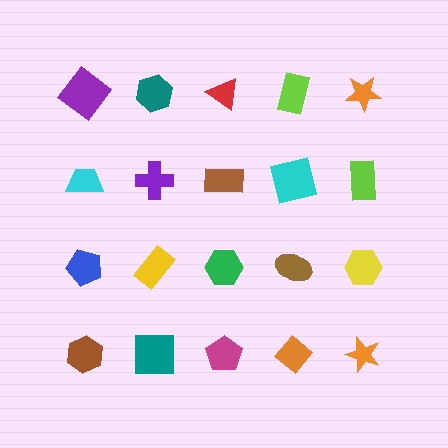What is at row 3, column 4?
A brown ellipse.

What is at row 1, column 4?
A lime rectangle.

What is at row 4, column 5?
An orange star.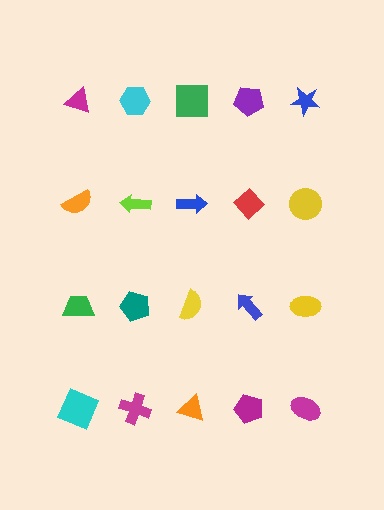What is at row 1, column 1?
A magenta triangle.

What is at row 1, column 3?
A green square.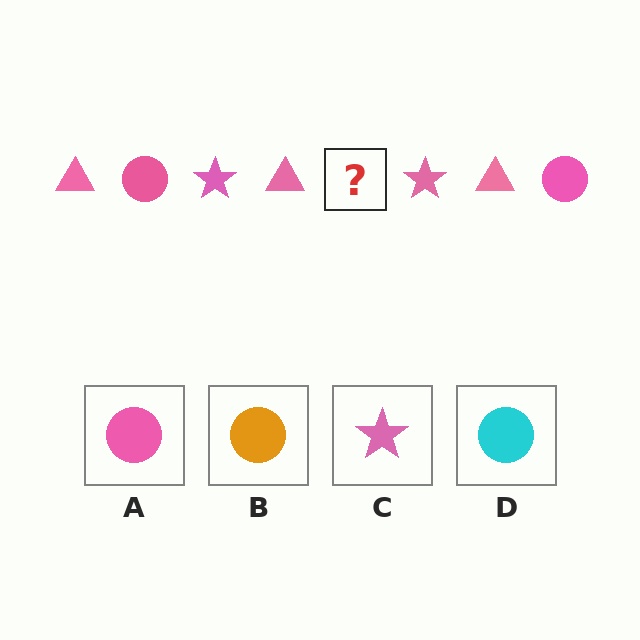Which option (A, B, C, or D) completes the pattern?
A.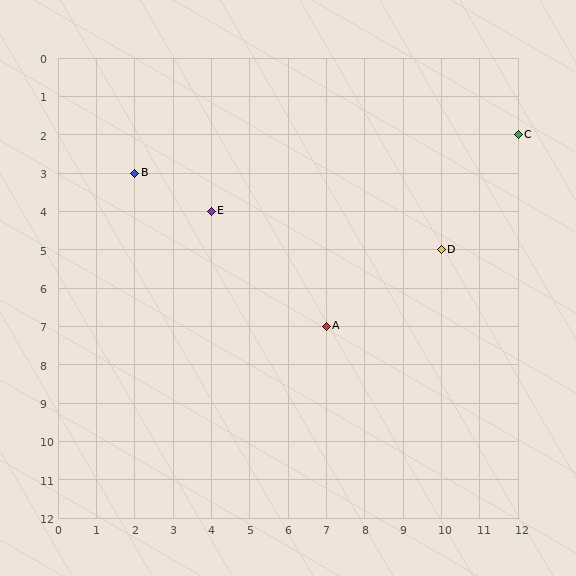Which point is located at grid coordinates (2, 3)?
Point B is at (2, 3).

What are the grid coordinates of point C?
Point C is at grid coordinates (12, 2).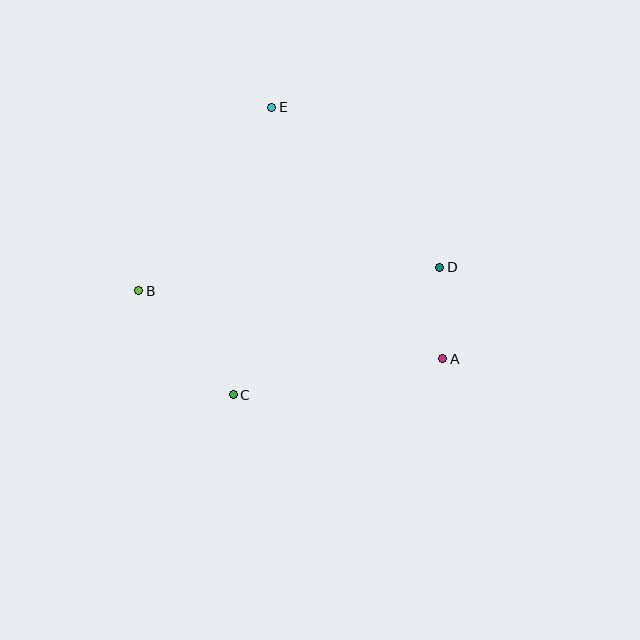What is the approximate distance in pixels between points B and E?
The distance between B and E is approximately 227 pixels.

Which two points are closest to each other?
Points A and D are closest to each other.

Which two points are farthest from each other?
Points A and B are farthest from each other.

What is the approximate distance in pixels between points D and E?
The distance between D and E is approximately 232 pixels.